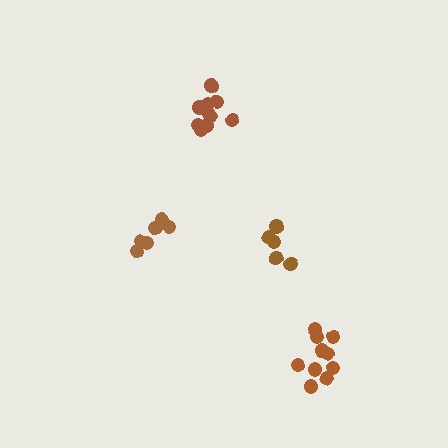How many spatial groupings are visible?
There are 4 spatial groupings.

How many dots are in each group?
Group 1: 6 dots, Group 2: 5 dots, Group 3: 11 dots, Group 4: 10 dots (32 total).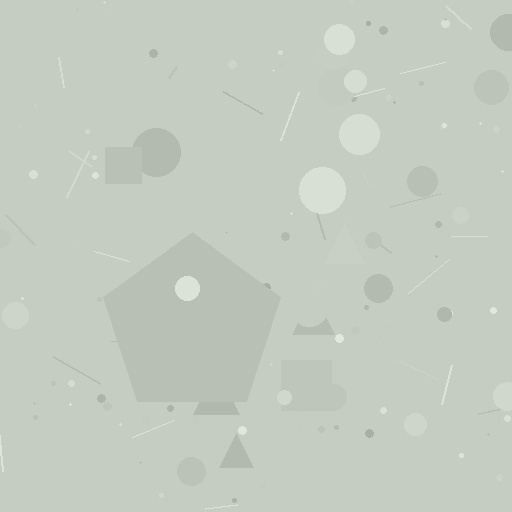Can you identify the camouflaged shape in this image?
The camouflaged shape is a pentagon.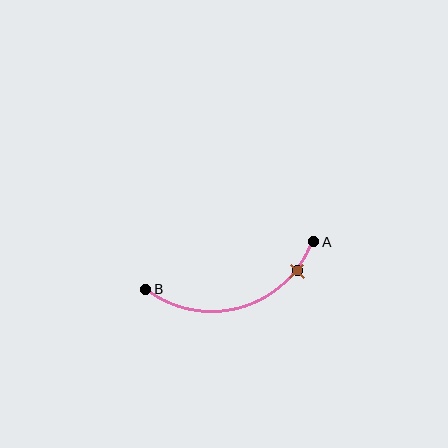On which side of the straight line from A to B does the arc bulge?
The arc bulges below the straight line connecting A and B.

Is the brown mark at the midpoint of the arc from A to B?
No. The brown mark lies on the arc but is closer to endpoint A. The arc midpoint would be at the point on the curve equidistant along the arc from both A and B.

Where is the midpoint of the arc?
The arc midpoint is the point on the curve farthest from the straight line joining A and B. It sits below that line.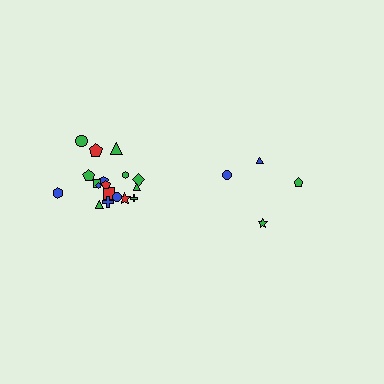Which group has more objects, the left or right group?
The left group.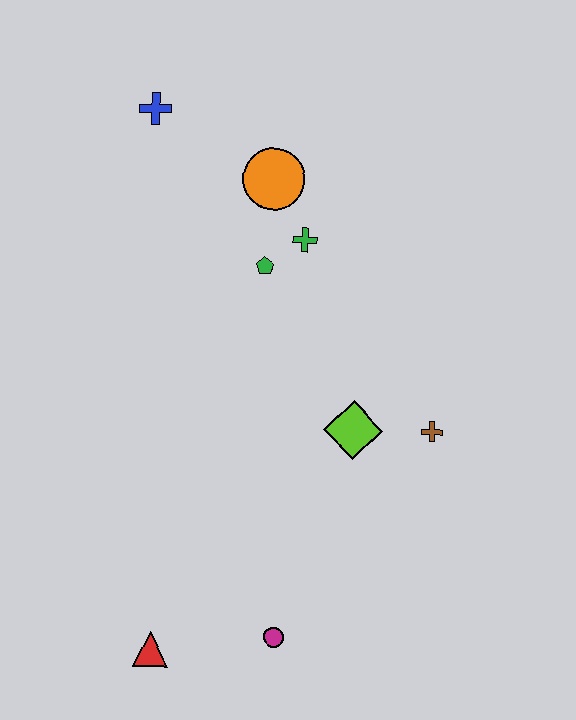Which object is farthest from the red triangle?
The blue cross is farthest from the red triangle.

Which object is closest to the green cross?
The green pentagon is closest to the green cross.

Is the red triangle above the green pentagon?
No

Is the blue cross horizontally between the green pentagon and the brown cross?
No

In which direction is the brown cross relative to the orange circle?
The brown cross is below the orange circle.